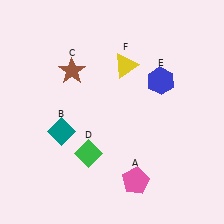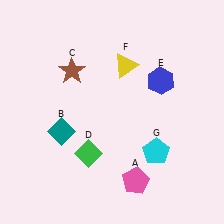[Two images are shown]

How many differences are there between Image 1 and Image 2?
There is 1 difference between the two images.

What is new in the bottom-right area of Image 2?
A cyan pentagon (G) was added in the bottom-right area of Image 2.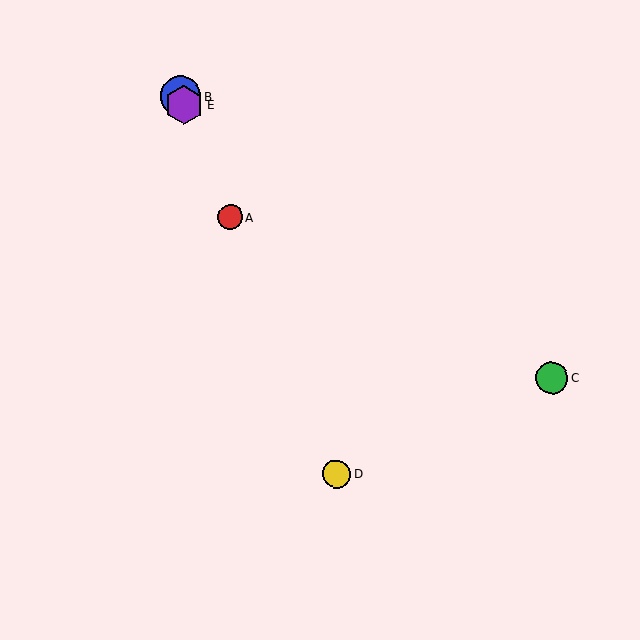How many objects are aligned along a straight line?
4 objects (A, B, D, E) are aligned along a straight line.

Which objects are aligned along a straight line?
Objects A, B, D, E are aligned along a straight line.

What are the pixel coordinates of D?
Object D is at (336, 474).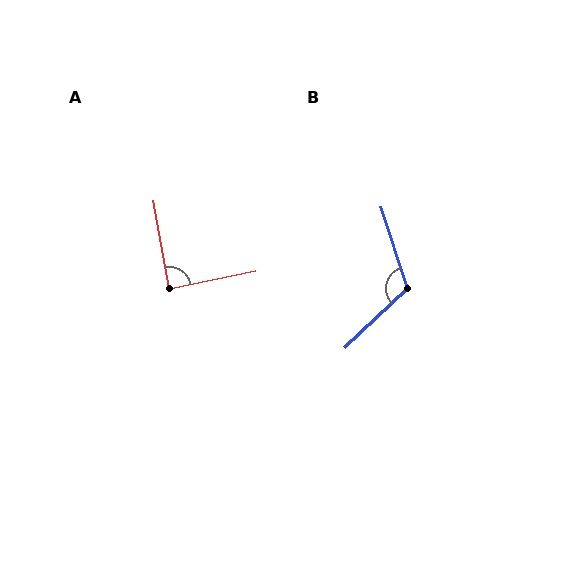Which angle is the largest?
B, at approximately 115 degrees.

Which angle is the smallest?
A, at approximately 89 degrees.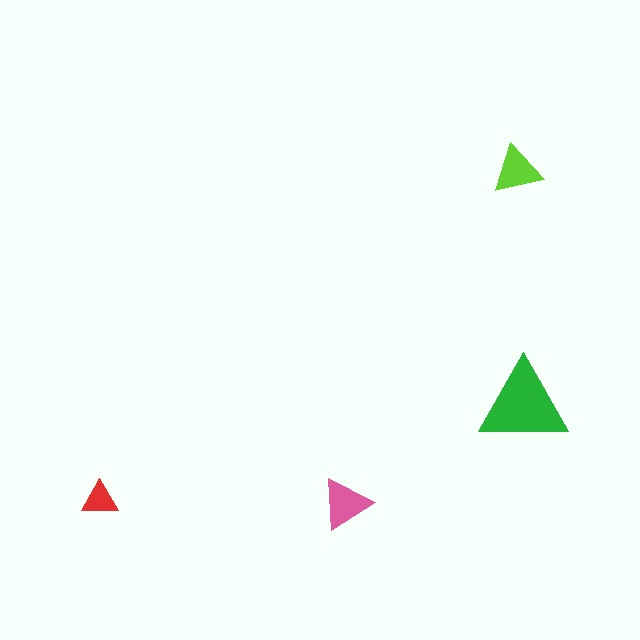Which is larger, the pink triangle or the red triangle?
The pink one.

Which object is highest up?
The lime triangle is topmost.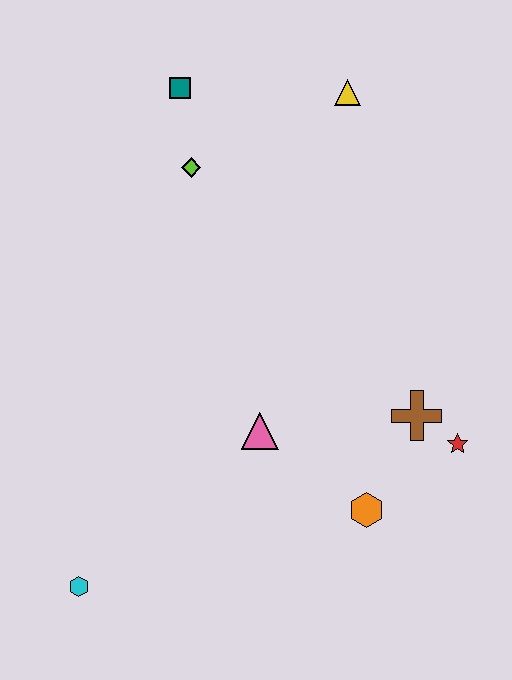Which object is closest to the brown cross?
The red star is closest to the brown cross.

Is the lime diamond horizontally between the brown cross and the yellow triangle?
No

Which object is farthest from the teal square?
The cyan hexagon is farthest from the teal square.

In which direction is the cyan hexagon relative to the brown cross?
The cyan hexagon is to the left of the brown cross.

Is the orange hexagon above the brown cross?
No